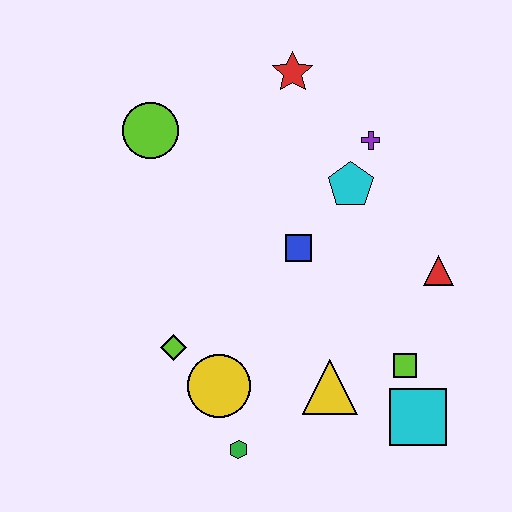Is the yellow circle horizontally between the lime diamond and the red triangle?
Yes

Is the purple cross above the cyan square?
Yes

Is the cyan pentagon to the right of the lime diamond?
Yes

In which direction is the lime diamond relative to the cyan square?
The lime diamond is to the left of the cyan square.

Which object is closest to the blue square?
The cyan pentagon is closest to the blue square.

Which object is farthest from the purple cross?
The green hexagon is farthest from the purple cross.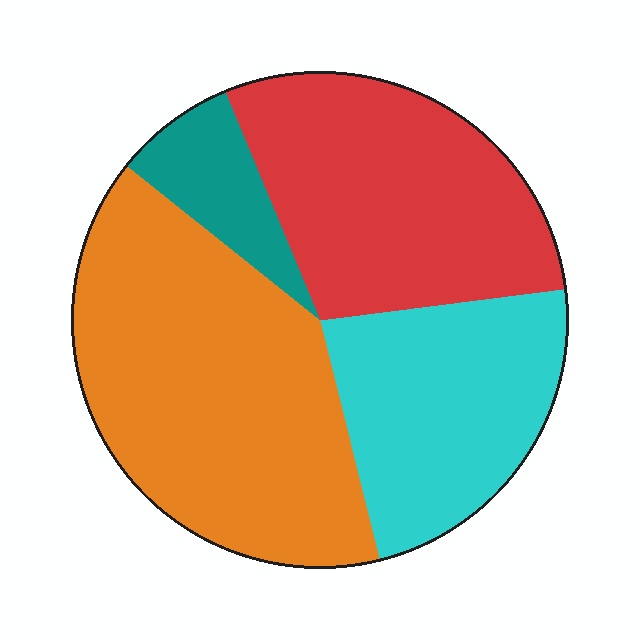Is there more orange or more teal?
Orange.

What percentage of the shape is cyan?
Cyan covers about 25% of the shape.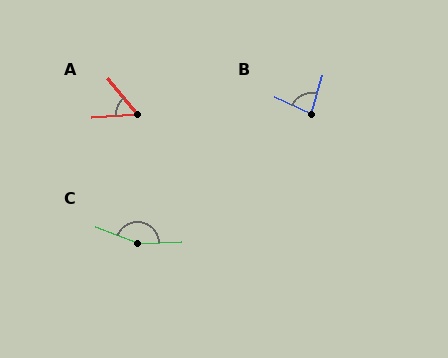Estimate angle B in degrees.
Approximately 81 degrees.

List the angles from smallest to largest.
A (54°), B (81°), C (157°).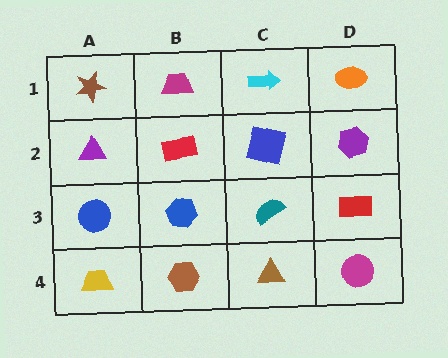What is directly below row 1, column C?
A blue square.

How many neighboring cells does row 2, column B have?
4.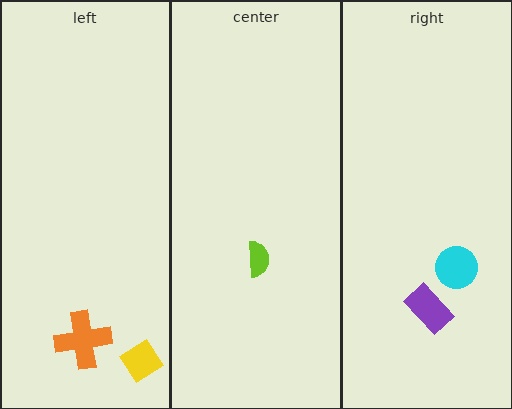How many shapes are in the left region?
2.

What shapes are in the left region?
The orange cross, the yellow diamond.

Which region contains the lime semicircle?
The center region.